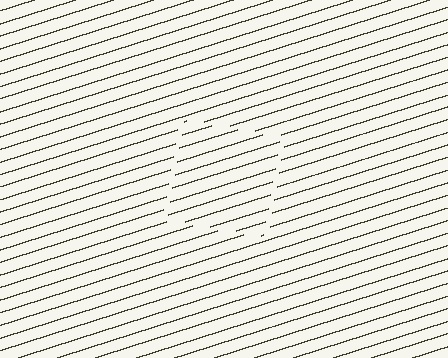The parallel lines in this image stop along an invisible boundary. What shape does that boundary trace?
An illusory square. The interior of the shape contains the same grating, shifted by half a period — the contour is defined by the phase discontinuity where line-ends from the inner and outer gratings abut.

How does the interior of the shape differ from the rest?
The interior of the shape contains the same grating, shifted by half a period — the contour is defined by the phase discontinuity where line-ends from the inner and outer gratings abut.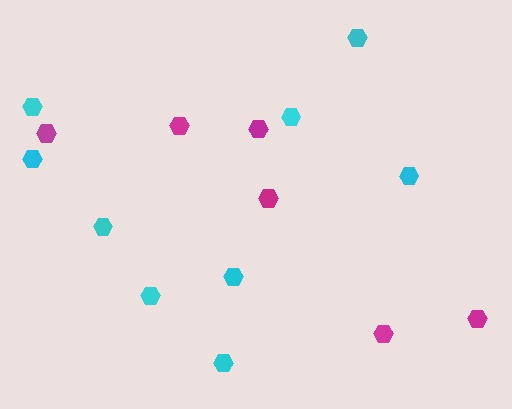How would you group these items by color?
There are 2 groups: one group of cyan hexagons (9) and one group of magenta hexagons (6).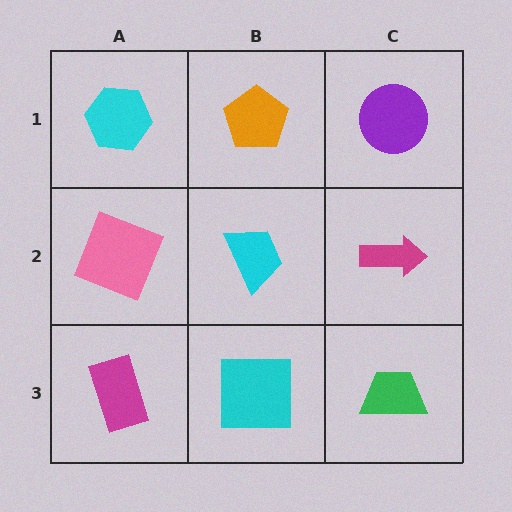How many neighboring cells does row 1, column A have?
2.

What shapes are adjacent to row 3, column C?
A magenta arrow (row 2, column C), a cyan square (row 3, column B).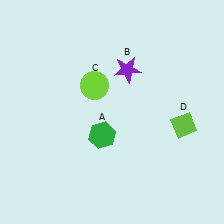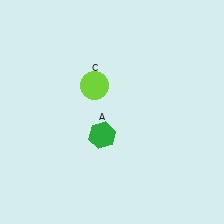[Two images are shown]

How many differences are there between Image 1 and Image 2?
There are 2 differences between the two images.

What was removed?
The purple star (B), the lime diamond (D) were removed in Image 2.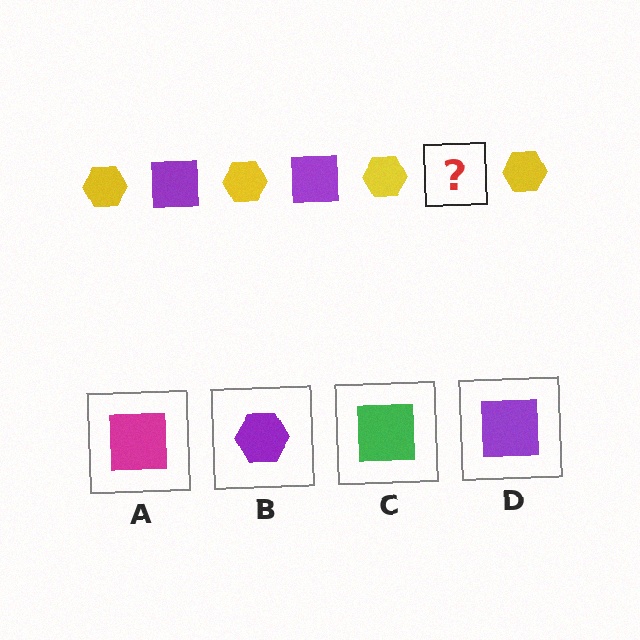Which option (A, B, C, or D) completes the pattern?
D.